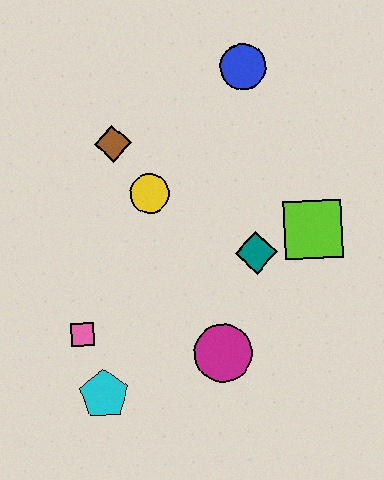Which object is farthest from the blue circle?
The cyan pentagon is farthest from the blue circle.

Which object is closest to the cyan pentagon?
The pink square is closest to the cyan pentagon.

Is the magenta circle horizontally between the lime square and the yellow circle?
Yes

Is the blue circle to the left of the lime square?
Yes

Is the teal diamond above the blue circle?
No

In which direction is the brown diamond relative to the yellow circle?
The brown diamond is above the yellow circle.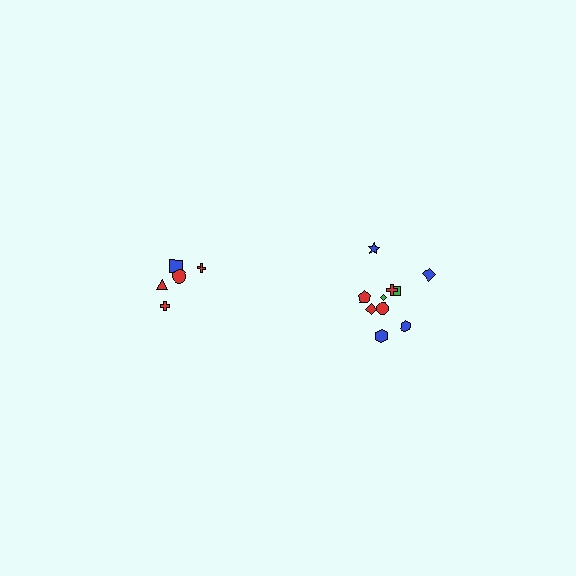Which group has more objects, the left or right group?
The right group.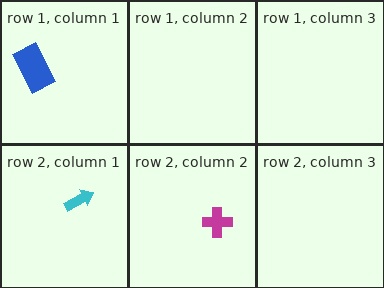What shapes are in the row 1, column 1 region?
The blue rectangle.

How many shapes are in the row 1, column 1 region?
1.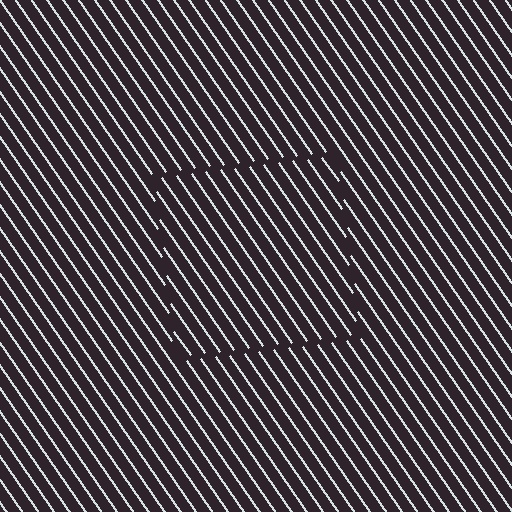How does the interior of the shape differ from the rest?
The interior of the shape contains the same grating, shifted by half a period — the contour is defined by the phase discontinuity where line-ends from the inner and outer gratings abut.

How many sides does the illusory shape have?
4 sides — the line-ends trace a square.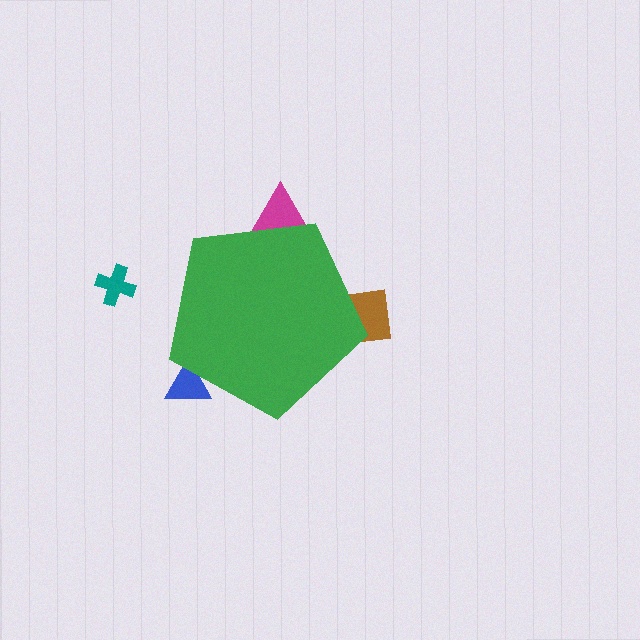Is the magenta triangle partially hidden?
Yes, the magenta triangle is partially hidden behind the green pentagon.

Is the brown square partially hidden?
Yes, the brown square is partially hidden behind the green pentagon.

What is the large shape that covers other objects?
A green pentagon.